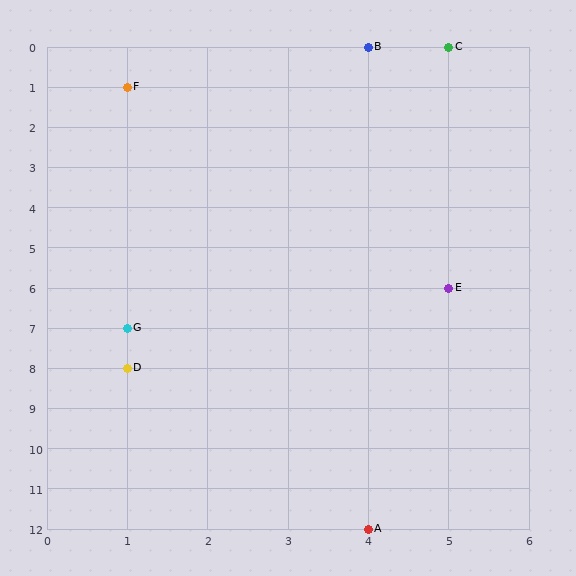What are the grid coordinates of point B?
Point B is at grid coordinates (4, 0).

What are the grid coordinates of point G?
Point G is at grid coordinates (1, 7).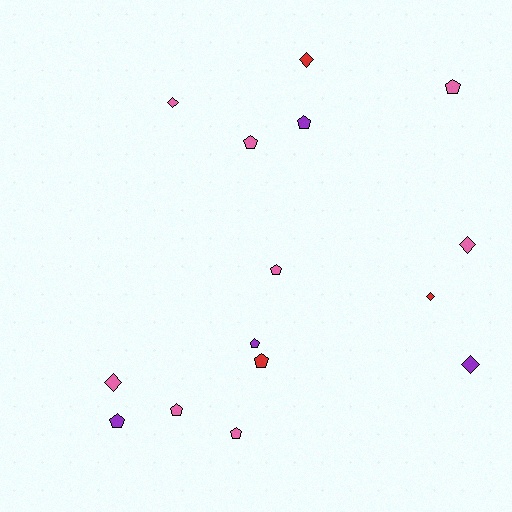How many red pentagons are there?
There is 1 red pentagon.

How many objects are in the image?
There are 15 objects.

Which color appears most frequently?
Pink, with 8 objects.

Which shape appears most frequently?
Pentagon, with 9 objects.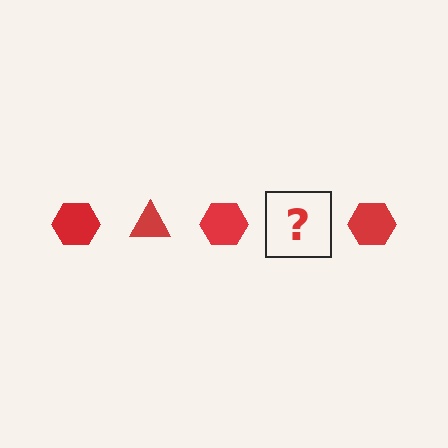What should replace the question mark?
The question mark should be replaced with a red triangle.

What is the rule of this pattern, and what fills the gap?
The rule is that the pattern cycles through hexagon, triangle shapes in red. The gap should be filled with a red triangle.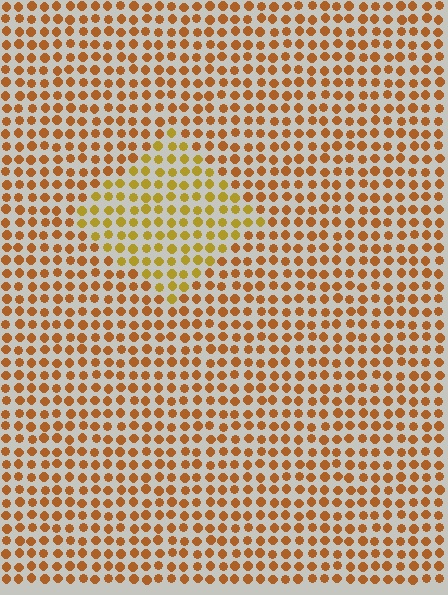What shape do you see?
I see a diamond.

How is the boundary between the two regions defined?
The boundary is defined purely by a slight shift in hue (about 25 degrees). Spacing, size, and orientation are identical on both sides.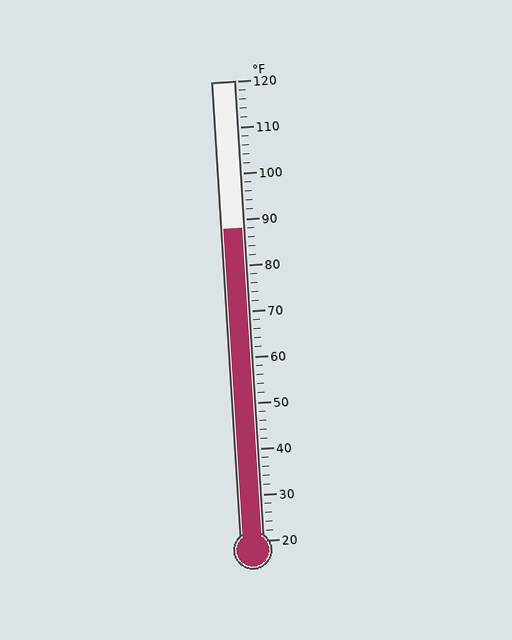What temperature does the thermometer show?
The thermometer shows approximately 88°F.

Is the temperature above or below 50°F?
The temperature is above 50°F.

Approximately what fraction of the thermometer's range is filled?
The thermometer is filled to approximately 70% of its range.